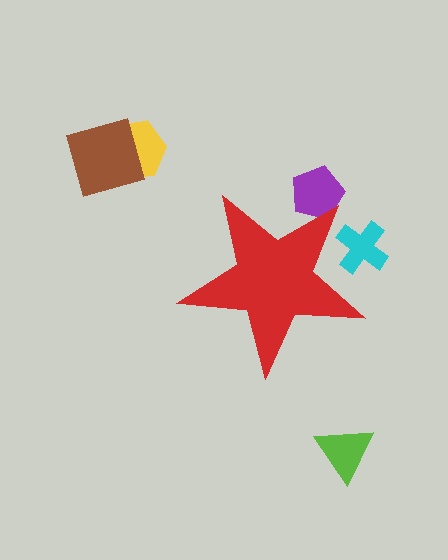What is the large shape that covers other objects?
A red star.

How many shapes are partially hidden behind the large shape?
2 shapes are partially hidden.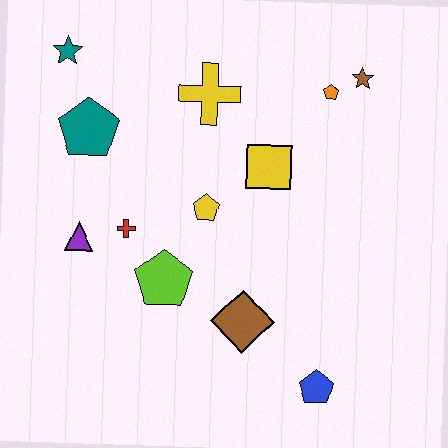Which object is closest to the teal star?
The teal pentagon is closest to the teal star.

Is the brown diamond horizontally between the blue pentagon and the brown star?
No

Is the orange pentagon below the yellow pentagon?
No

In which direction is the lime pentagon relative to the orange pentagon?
The lime pentagon is below the orange pentagon.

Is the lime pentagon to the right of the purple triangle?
Yes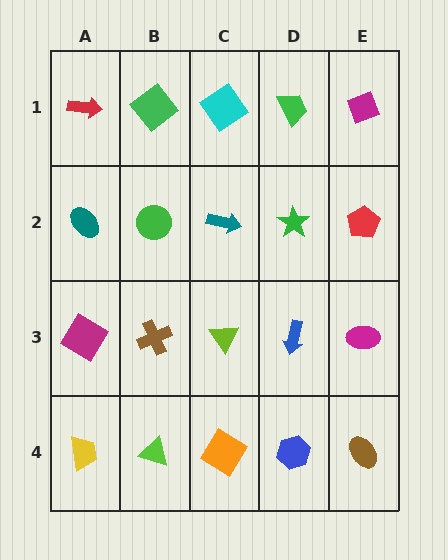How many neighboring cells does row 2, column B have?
4.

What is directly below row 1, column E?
A red pentagon.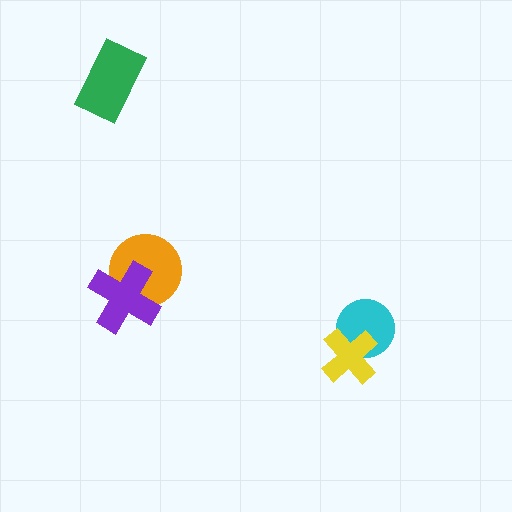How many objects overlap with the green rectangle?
0 objects overlap with the green rectangle.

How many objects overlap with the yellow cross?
1 object overlaps with the yellow cross.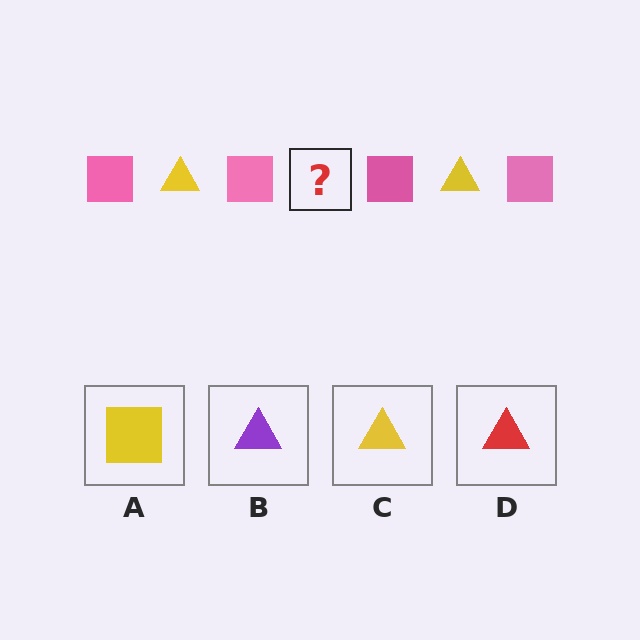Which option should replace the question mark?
Option C.